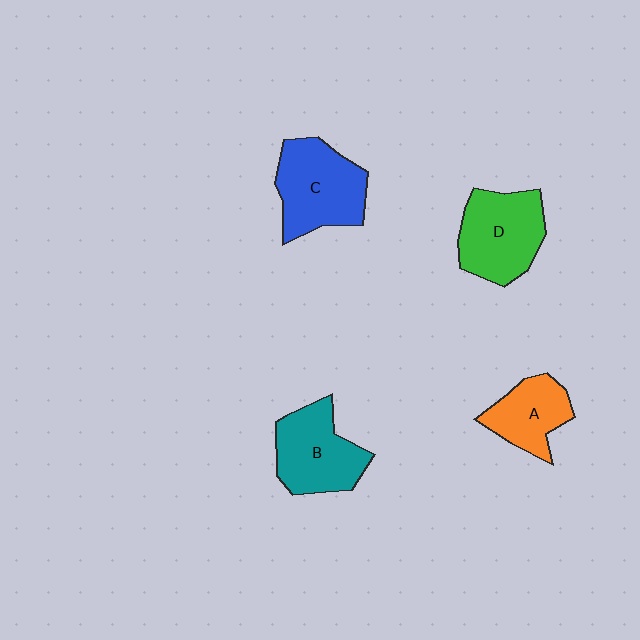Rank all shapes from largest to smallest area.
From largest to smallest: C (blue), D (green), B (teal), A (orange).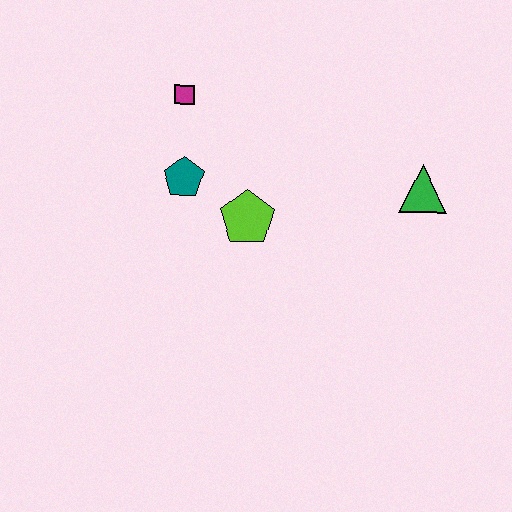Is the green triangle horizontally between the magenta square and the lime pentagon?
No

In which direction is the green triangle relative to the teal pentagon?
The green triangle is to the right of the teal pentagon.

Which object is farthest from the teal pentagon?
The green triangle is farthest from the teal pentagon.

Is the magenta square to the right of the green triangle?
No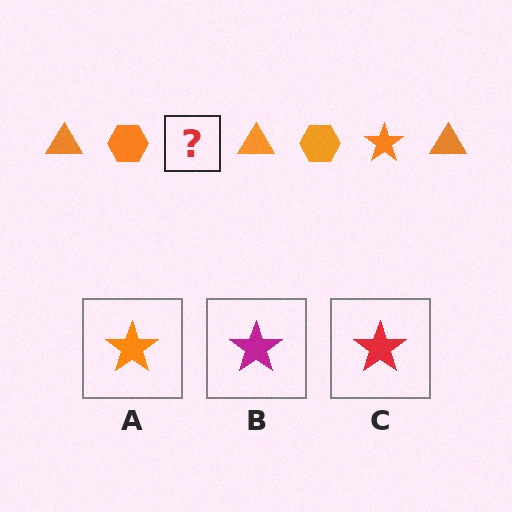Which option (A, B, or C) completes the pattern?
A.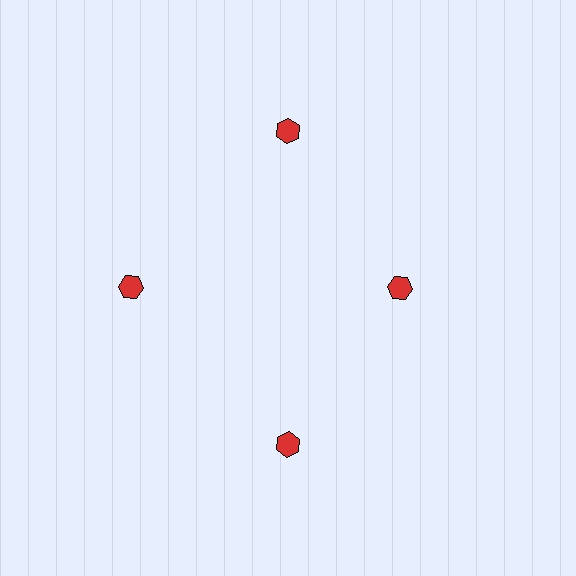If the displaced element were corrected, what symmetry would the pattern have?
It would have 4-fold rotational symmetry — the pattern would map onto itself every 90 degrees.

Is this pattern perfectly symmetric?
No. The 4 red hexagons are arranged in a ring, but one element near the 3 o'clock position is pulled inward toward the center, breaking the 4-fold rotational symmetry.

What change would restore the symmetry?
The symmetry would be restored by moving it outward, back onto the ring so that all 4 hexagons sit at equal angles and equal distance from the center.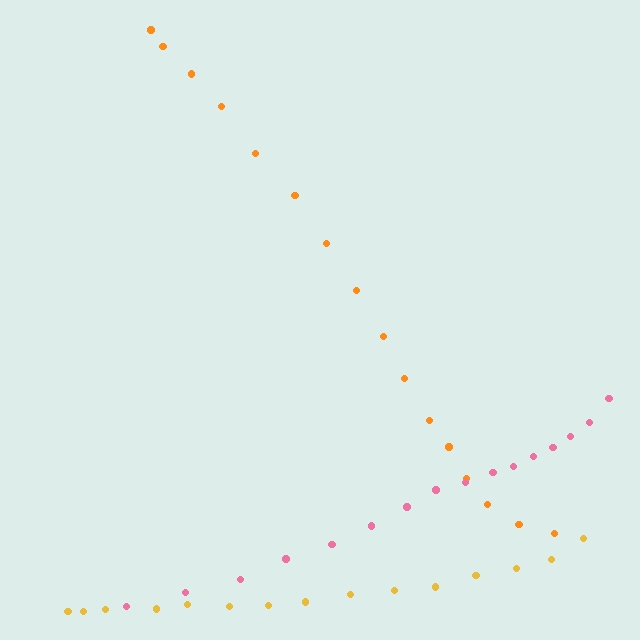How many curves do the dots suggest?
There are 3 distinct paths.